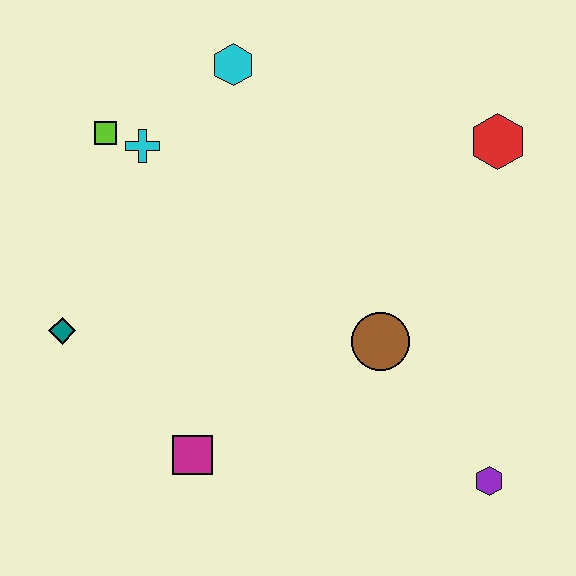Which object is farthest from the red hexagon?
The teal diamond is farthest from the red hexagon.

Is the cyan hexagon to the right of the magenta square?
Yes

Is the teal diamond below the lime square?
Yes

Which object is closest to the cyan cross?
The lime square is closest to the cyan cross.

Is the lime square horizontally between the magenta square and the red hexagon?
No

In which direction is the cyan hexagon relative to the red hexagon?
The cyan hexagon is to the left of the red hexagon.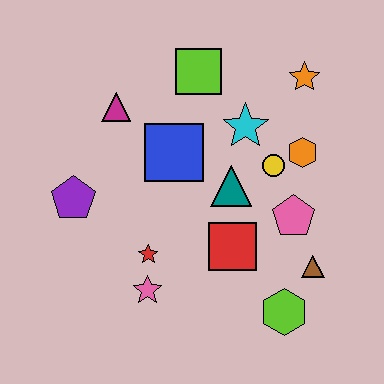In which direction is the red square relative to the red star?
The red square is to the right of the red star.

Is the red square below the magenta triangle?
Yes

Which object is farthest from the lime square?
The lime hexagon is farthest from the lime square.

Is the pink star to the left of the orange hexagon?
Yes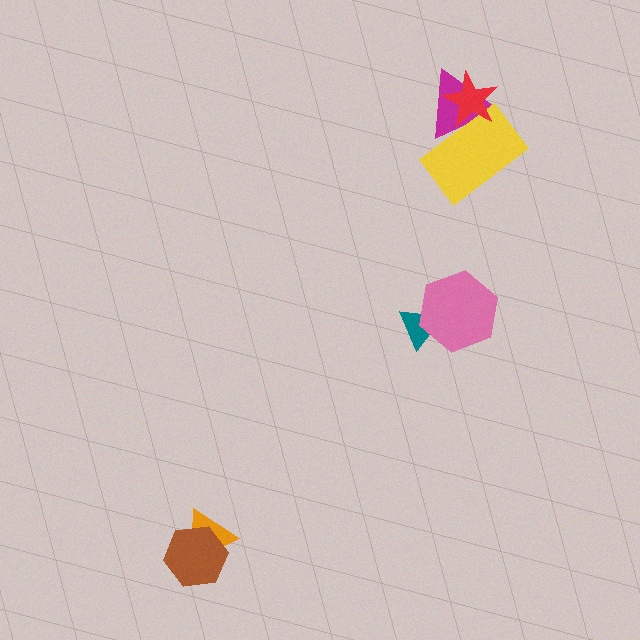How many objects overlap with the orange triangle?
1 object overlaps with the orange triangle.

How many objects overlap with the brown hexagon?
1 object overlaps with the brown hexagon.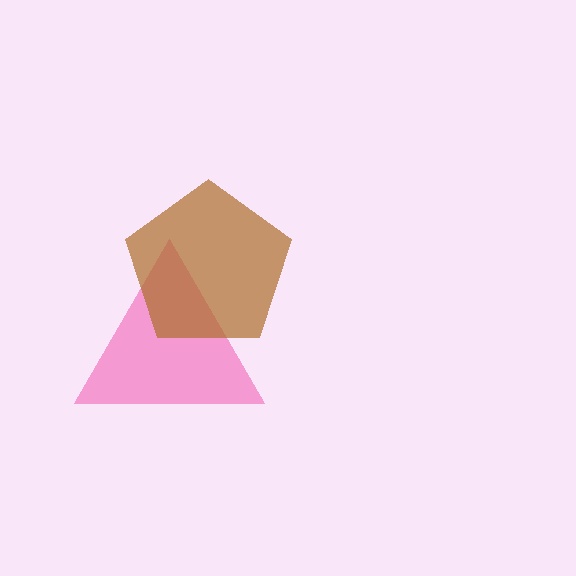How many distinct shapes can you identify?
There are 2 distinct shapes: a pink triangle, a brown pentagon.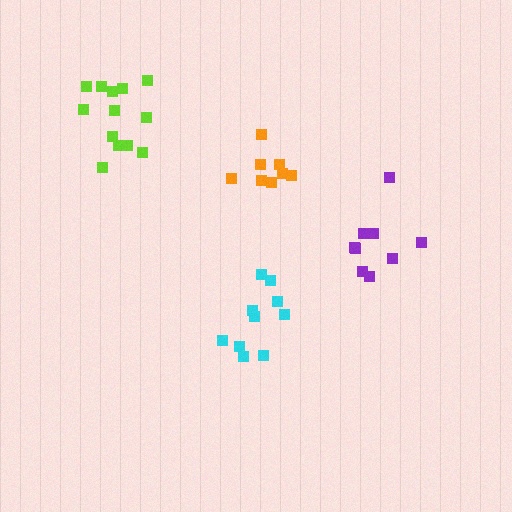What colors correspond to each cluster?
The clusters are colored: cyan, purple, lime, orange.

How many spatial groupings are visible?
There are 4 spatial groupings.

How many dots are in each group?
Group 1: 10 dots, Group 2: 9 dots, Group 3: 13 dots, Group 4: 8 dots (40 total).